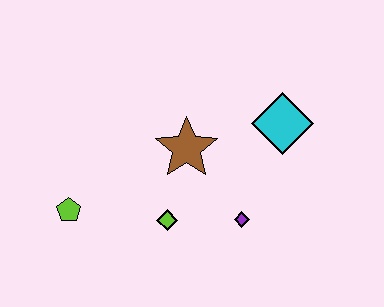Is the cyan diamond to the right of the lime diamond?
Yes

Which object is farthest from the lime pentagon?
The cyan diamond is farthest from the lime pentagon.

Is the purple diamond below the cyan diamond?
Yes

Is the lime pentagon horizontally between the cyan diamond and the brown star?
No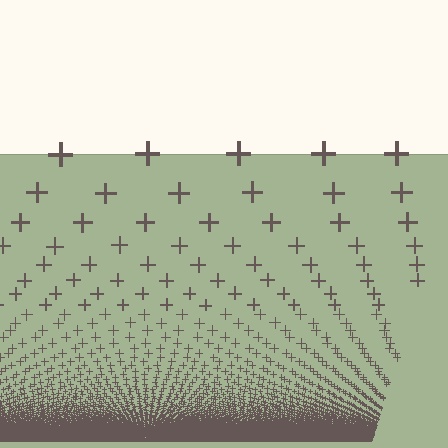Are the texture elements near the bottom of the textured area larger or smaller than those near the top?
Smaller. The gradient is inverted — elements near the bottom are smaller and denser.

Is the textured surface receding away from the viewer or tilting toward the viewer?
The surface appears to tilt toward the viewer. Texture elements get larger and sparser toward the top.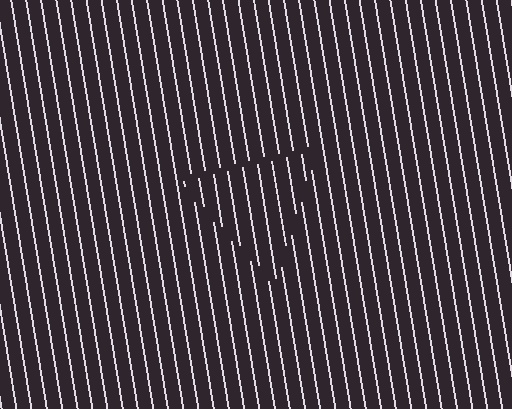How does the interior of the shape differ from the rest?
The interior of the shape contains the same grating, shifted by half a period — the contour is defined by the phase discontinuity where line-ends from the inner and outer gratings abut.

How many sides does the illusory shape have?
3 sides — the line-ends trace a triangle.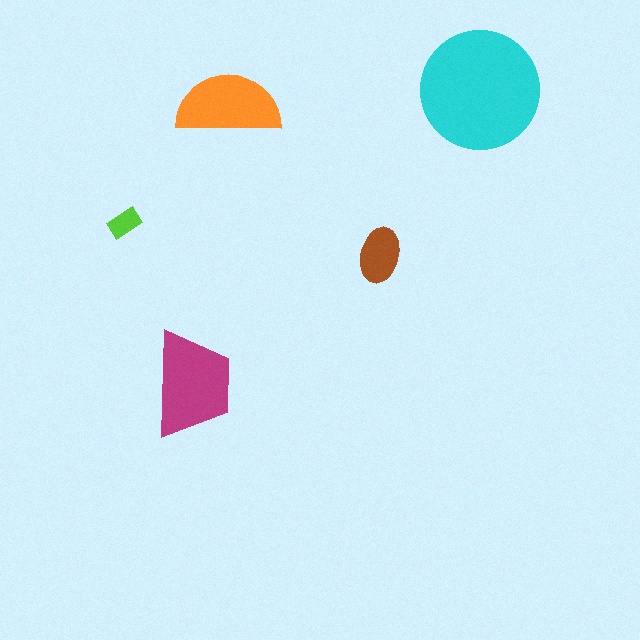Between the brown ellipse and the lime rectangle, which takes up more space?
The brown ellipse.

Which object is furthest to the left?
The lime rectangle is leftmost.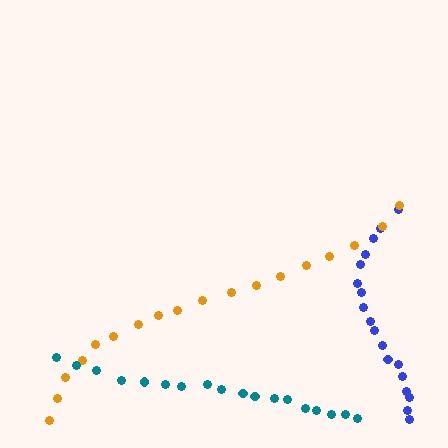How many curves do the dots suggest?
There are 3 distinct paths.